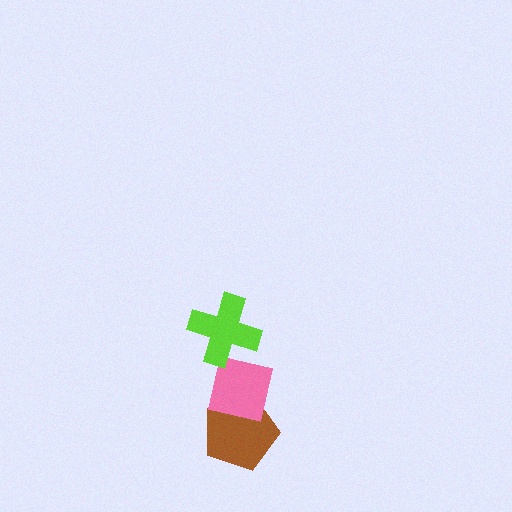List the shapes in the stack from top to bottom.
From top to bottom: the lime cross, the pink square, the brown pentagon.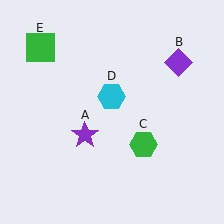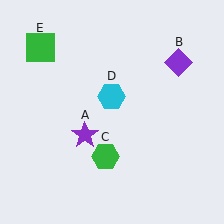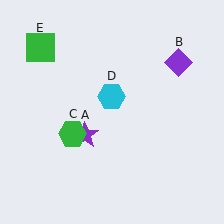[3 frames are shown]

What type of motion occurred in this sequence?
The green hexagon (object C) rotated clockwise around the center of the scene.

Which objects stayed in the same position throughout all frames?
Purple star (object A) and purple diamond (object B) and cyan hexagon (object D) and green square (object E) remained stationary.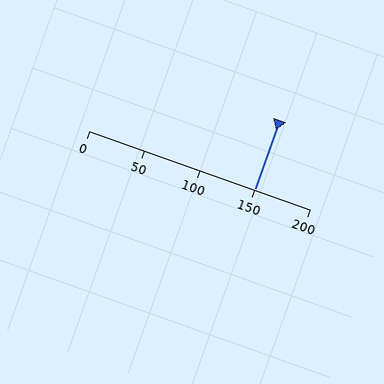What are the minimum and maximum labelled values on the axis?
The axis runs from 0 to 200.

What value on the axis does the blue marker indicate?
The marker indicates approximately 150.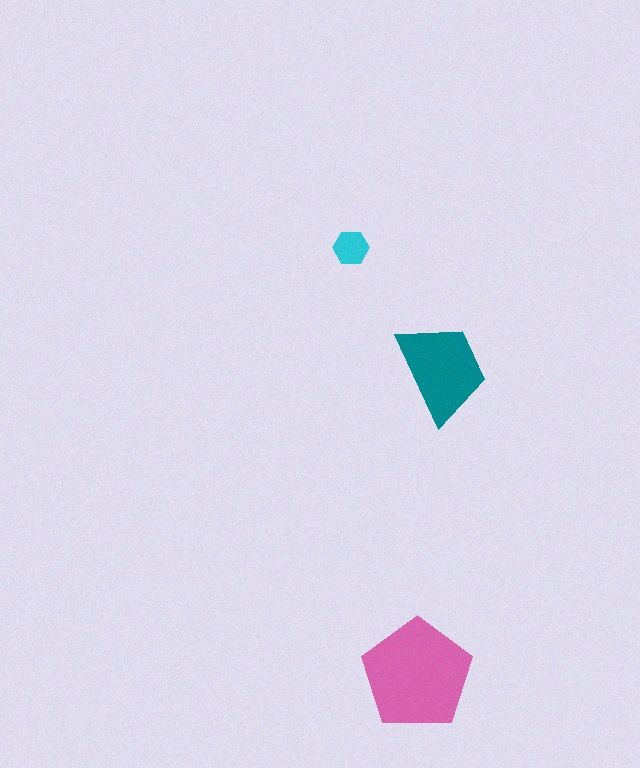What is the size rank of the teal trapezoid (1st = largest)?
2nd.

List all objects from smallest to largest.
The cyan hexagon, the teal trapezoid, the pink pentagon.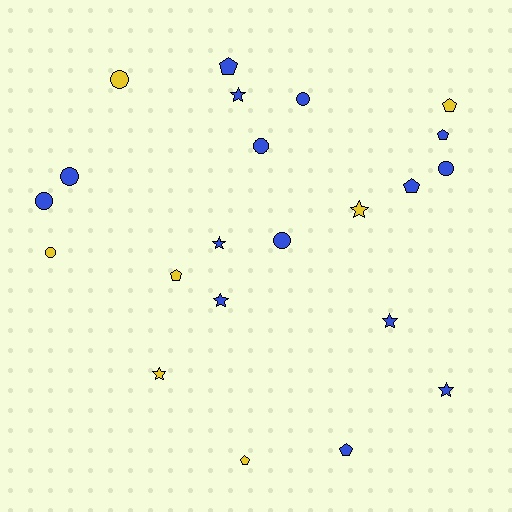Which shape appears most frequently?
Circle, with 8 objects.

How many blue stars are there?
There are 5 blue stars.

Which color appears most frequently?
Blue, with 15 objects.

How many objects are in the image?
There are 22 objects.